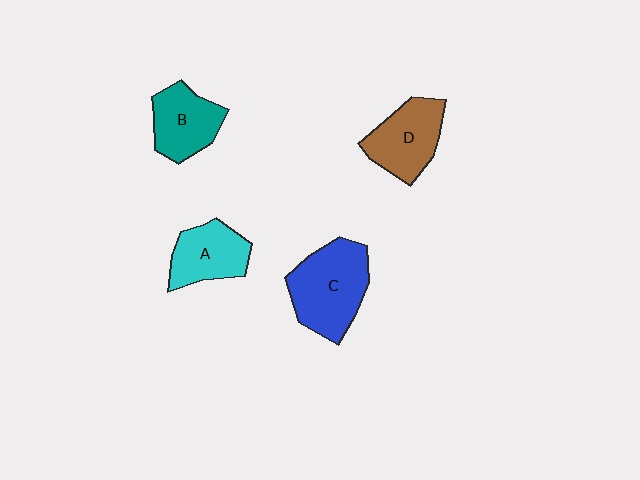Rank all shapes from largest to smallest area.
From largest to smallest: C (blue), D (brown), B (teal), A (cyan).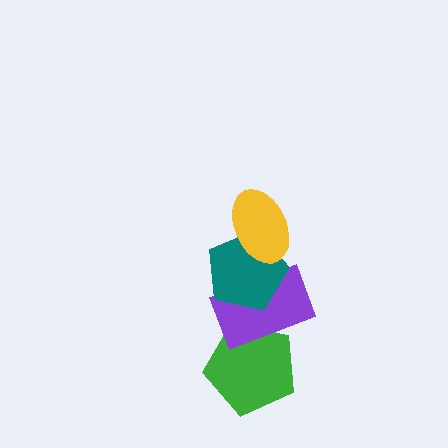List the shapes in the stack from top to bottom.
From top to bottom: the yellow ellipse, the teal pentagon, the purple rectangle, the green pentagon.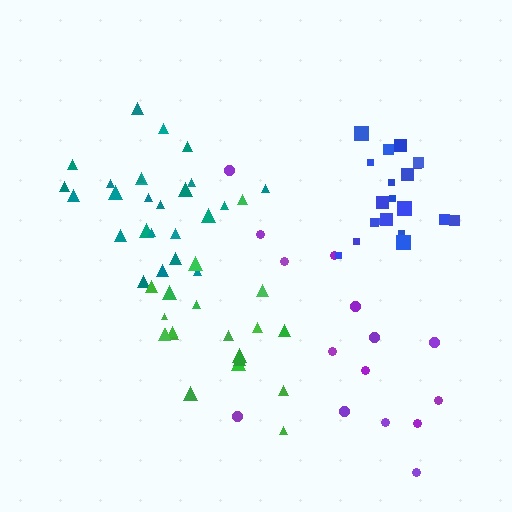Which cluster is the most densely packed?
Teal.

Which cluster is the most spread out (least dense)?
Purple.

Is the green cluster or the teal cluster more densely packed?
Teal.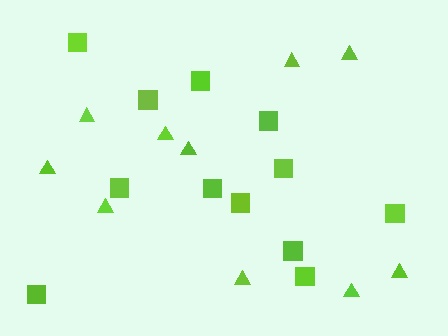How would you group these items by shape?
There are 2 groups: one group of squares (12) and one group of triangles (10).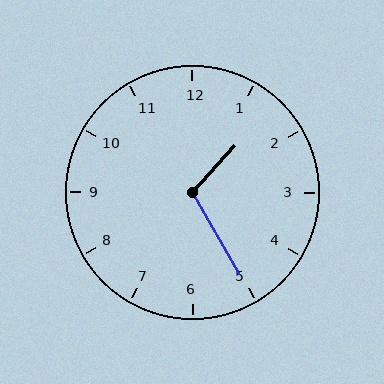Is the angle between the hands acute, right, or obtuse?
It is obtuse.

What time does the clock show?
1:25.